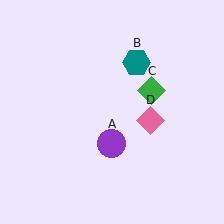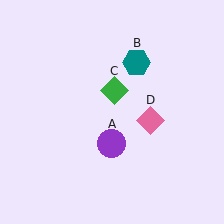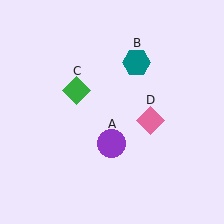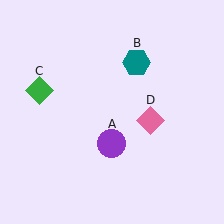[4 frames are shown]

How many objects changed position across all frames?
1 object changed position: green diamond (object C).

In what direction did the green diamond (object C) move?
The green diamond (object C) moved left.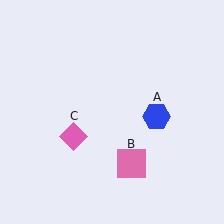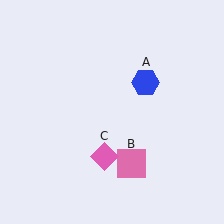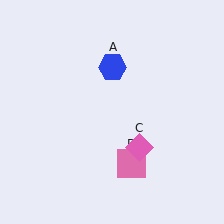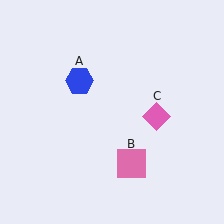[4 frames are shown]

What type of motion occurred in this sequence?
The blue hexagon (object A), pink diamond (object C) rotated counterclockwise around the center of the scene.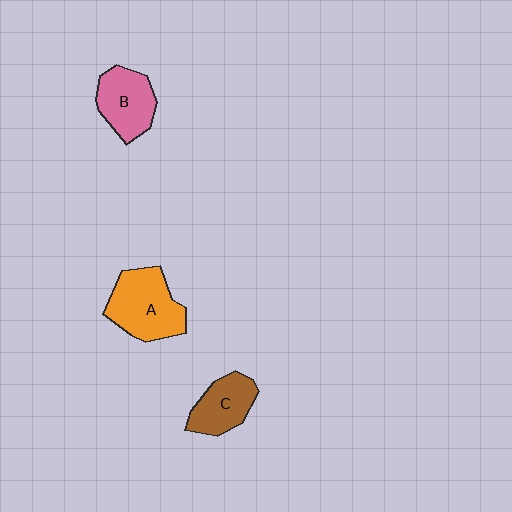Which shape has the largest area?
Shape A (orange).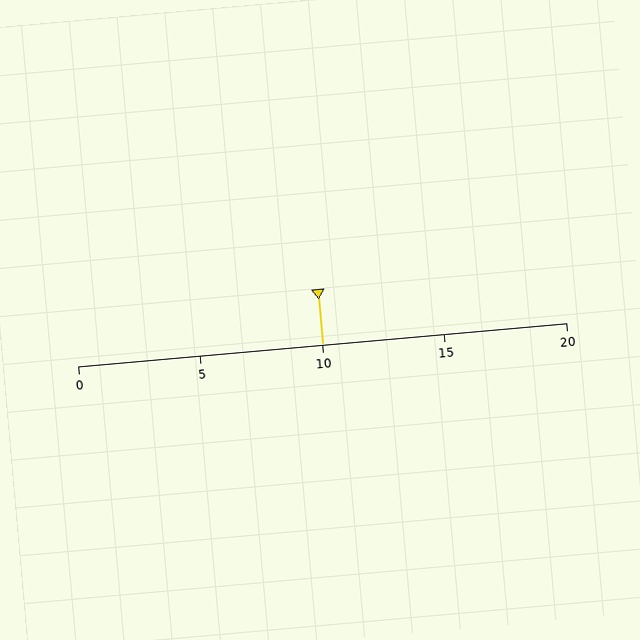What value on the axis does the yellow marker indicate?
The marker indicates approximately 10.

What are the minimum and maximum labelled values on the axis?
The axis runs from 0 to 20.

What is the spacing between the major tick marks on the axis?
The major ticks are spaced 5 apart.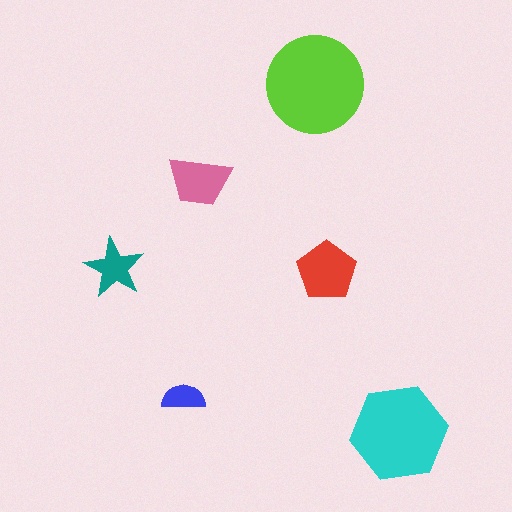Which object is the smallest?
The blue semicircle.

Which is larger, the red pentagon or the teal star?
The red pentagon.